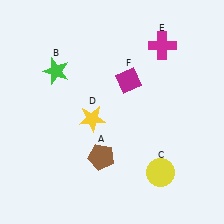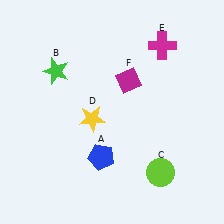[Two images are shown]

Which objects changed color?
A changed from brown to blue. C changed from yellow to lime.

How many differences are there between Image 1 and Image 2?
There are 2 differences between the two images.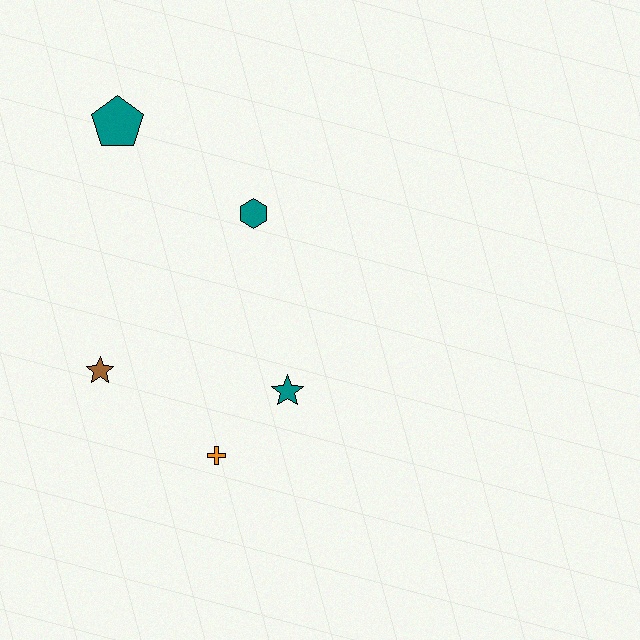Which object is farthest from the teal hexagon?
The orange cross is farthest from the teal hexagon.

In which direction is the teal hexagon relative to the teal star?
The teal hexagon is above the teal star.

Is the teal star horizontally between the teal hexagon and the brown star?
No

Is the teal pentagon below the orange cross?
No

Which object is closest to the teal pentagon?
The teal hexagon is closest to the teal pentagon.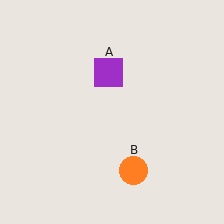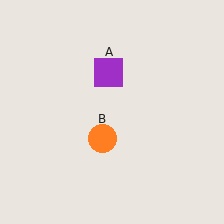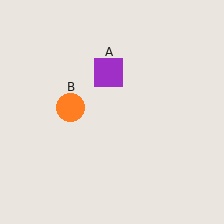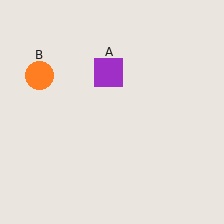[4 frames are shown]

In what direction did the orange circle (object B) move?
The orange circle (object B) moved up and to the left.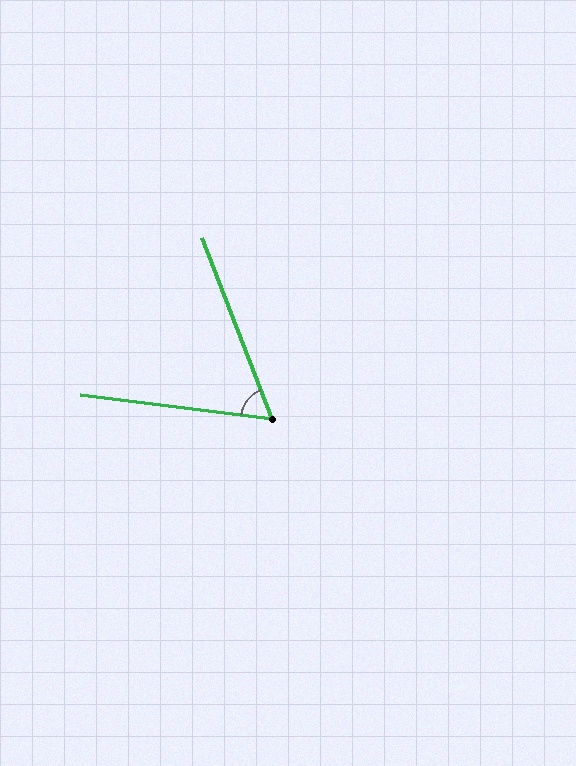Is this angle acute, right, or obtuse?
It is acute.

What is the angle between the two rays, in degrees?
Approximately 62 degrees.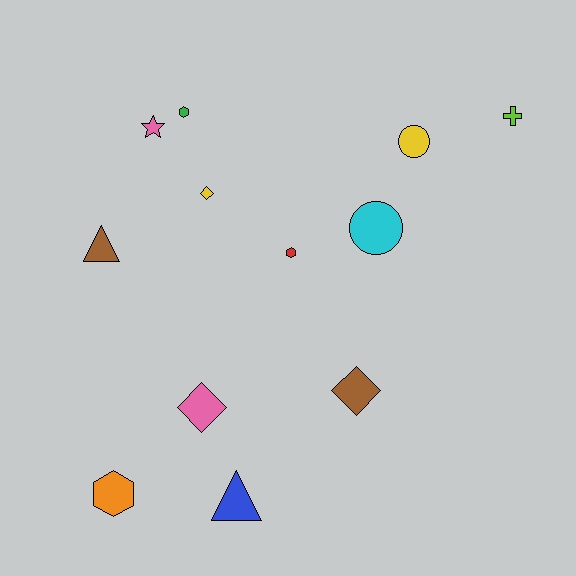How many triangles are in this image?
There are 2 triangles.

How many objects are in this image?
There are 12 objects.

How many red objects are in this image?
There is 1 red object.